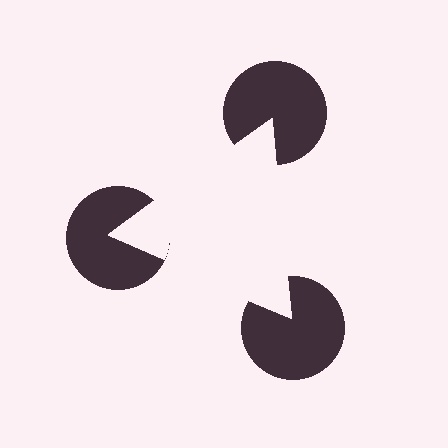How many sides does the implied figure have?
3 sides.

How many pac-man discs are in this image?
There are 3 — one at each vertex of the illusory triangle.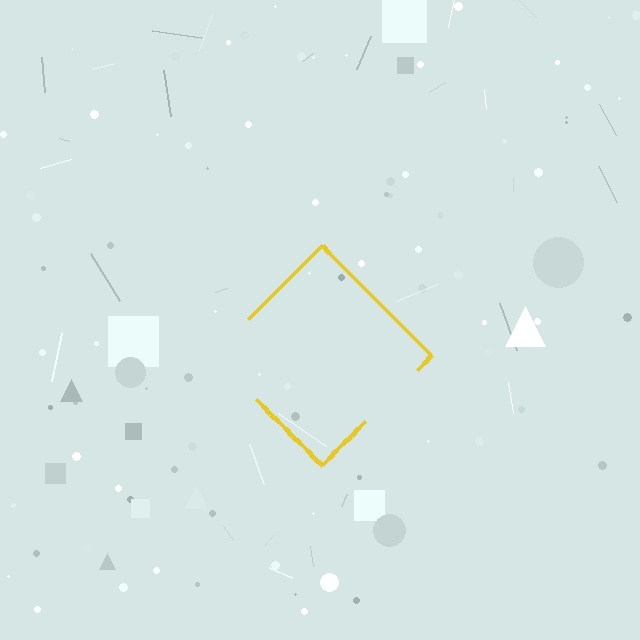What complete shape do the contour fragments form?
The contour fragments form a diamond.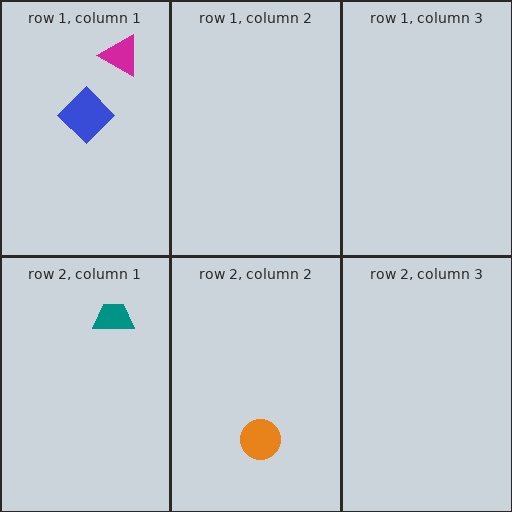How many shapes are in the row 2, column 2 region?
1.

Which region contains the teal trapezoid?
The row 2, column 1 region.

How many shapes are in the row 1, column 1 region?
2.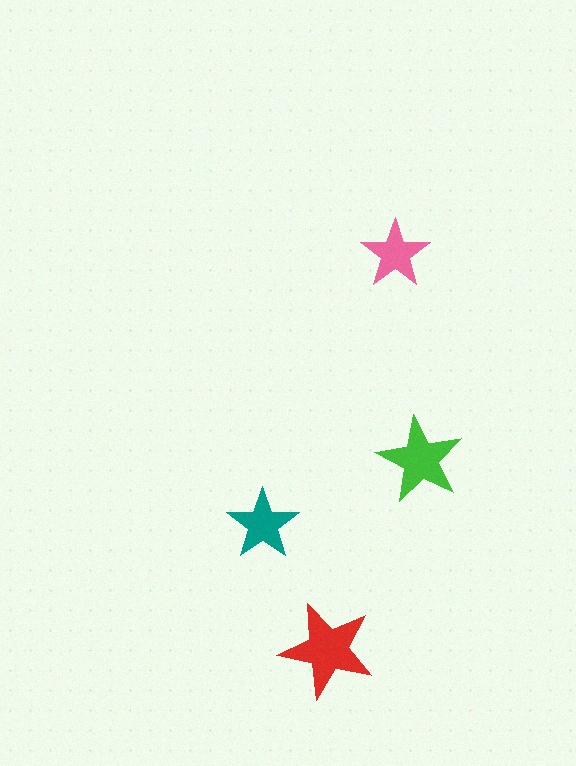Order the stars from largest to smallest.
the red one, the green one, the teal one, the pink one.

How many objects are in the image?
There are 4 objects in the image.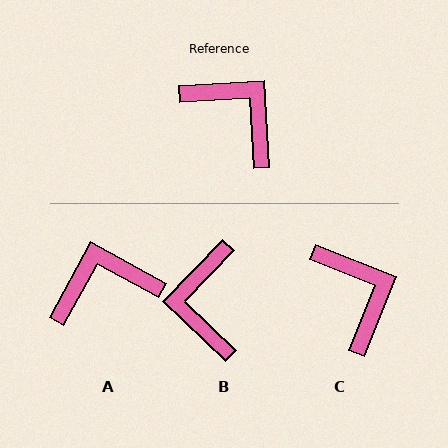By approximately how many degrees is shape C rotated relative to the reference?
Approximately 25 degrees clockwise.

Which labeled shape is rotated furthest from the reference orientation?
B, about 133 degrees away.